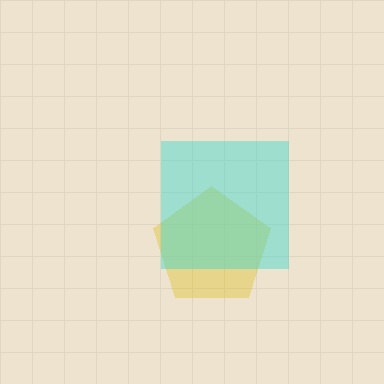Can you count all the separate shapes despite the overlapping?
Yes, there are 2 separate shapes.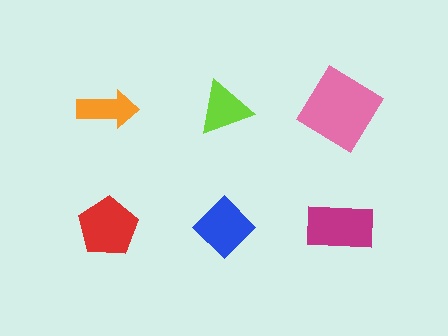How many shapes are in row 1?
3 shapes.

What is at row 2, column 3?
A magenta rectangle.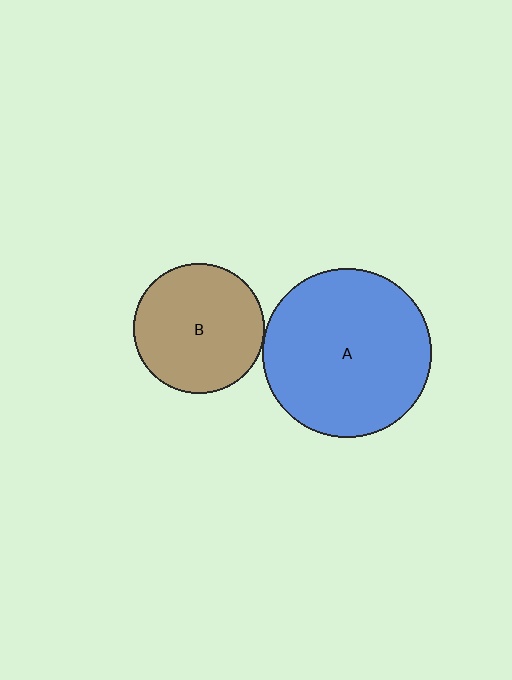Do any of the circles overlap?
No, none of the circles overlap.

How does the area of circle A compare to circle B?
Approximately 1.7 times.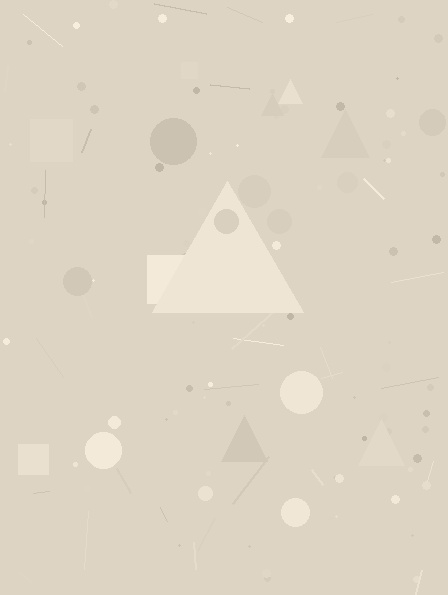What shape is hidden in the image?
A triangle is hidden in the image.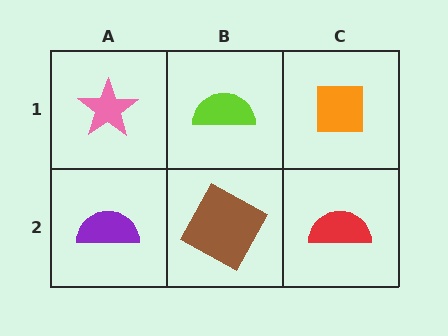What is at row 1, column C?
An orange square.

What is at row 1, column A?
A pink star.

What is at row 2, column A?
A purple semicircle.